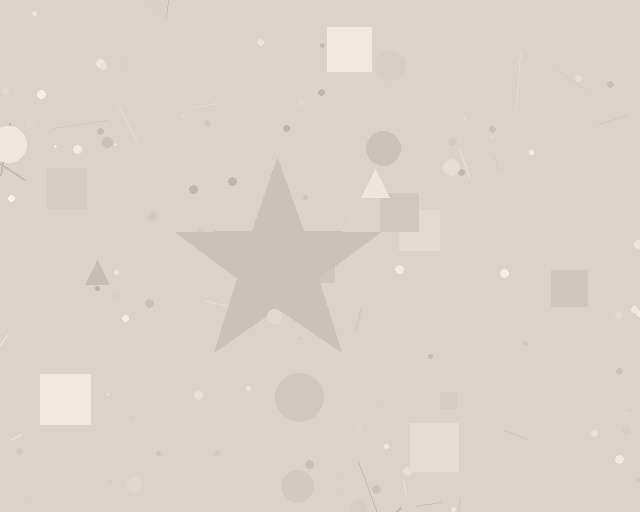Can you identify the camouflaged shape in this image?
The camouflaged shape is a star.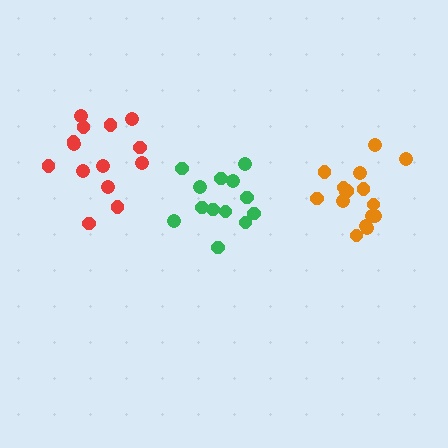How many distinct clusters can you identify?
There are 3 distinct clusters.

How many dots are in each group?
Group 1: 16 dots, Group 2: 13 dots, Group 3: 14 dots (43 total).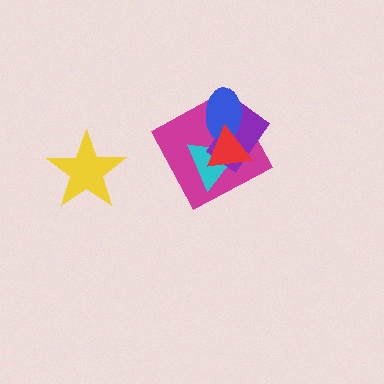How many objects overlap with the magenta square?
4 objects overlap with the magenta square.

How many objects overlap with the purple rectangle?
4 objects overlap with the purple rectangle.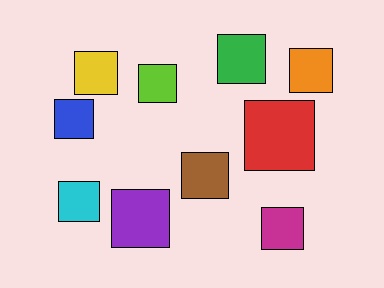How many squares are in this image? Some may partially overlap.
There are 10 squares.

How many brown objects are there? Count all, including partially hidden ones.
There is 1 brown object.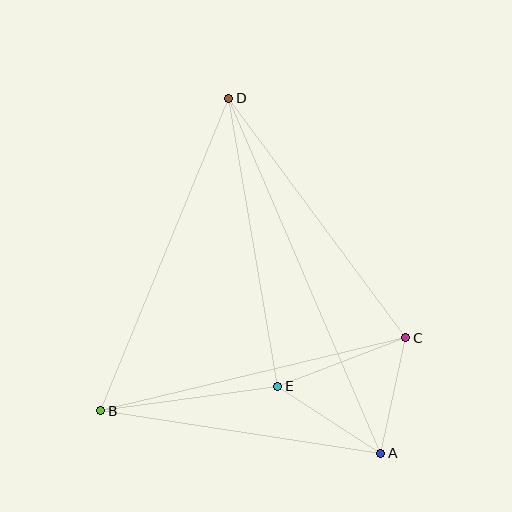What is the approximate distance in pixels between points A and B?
The distance between A and B is approximately 283 pixels.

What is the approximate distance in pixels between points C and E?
The distance between C and E is approximately 137 pixels.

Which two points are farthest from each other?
Points A and D are farthest from each other.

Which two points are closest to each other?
Points A and C are closest to each other.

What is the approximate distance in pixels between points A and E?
The distance between A and E is approximately 123 pixels.